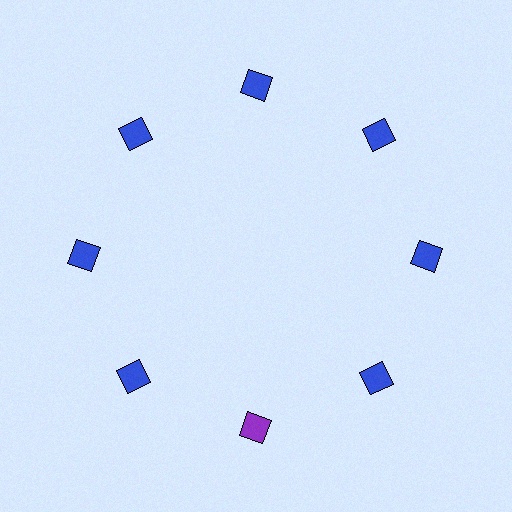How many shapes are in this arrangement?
There are 8 shapes arranged in a ring pattern.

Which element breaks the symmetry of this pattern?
The purple square at roughly the 6 o'clock position breaks the symmetry. All other shapes are blue squares.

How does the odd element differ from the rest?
It has a different color: purple instead of blue.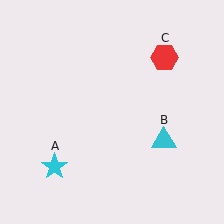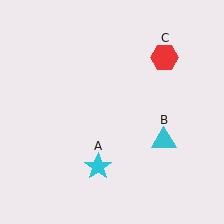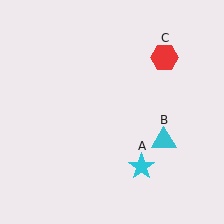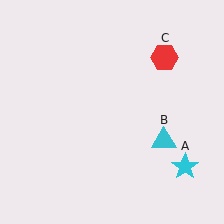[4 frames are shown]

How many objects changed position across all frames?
1 object changed position: cyan star (object A).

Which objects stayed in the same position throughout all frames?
Cyan triangle (object B) and red hexagon (object C) remained stationary.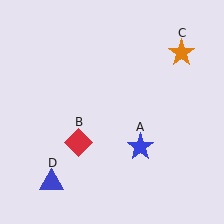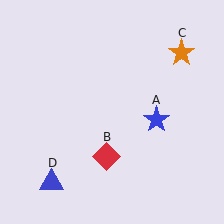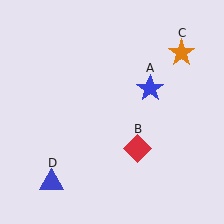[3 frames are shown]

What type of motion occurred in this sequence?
The blue star (object A), red diamond (object B) rotated counterclockwise around the center of the scene.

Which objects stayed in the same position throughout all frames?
Orange star (object C) and blue triangle (object D) remained stationary.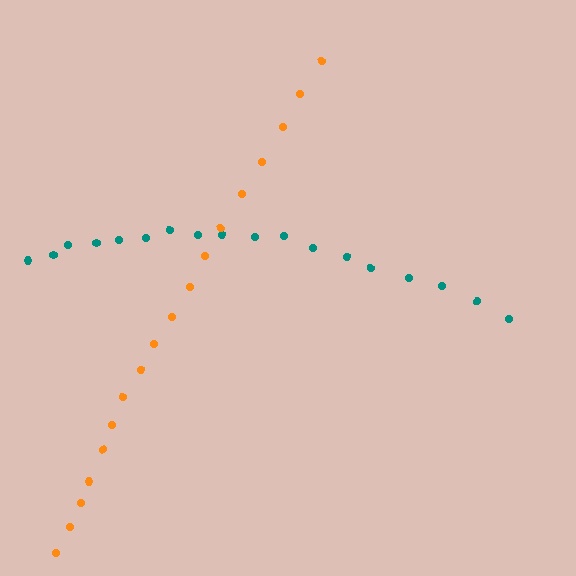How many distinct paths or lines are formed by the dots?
There are 2 distinct paths.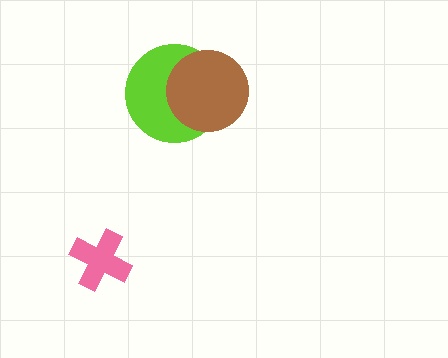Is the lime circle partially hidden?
Yes, it is partially covered by another shape.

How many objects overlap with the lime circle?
1 object overlaps with the lime circle.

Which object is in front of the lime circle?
The brown circle is in front of the lime circle.